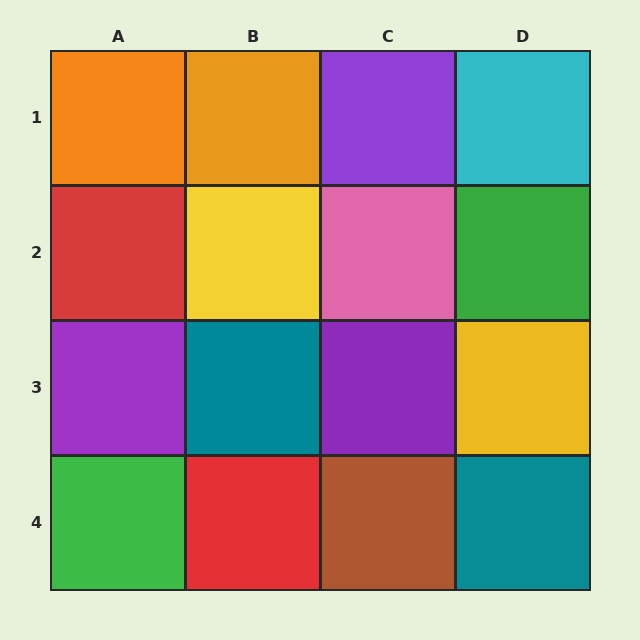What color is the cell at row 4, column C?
Brown.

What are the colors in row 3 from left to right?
Purple, teal, purple, yellow.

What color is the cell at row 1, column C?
Purple.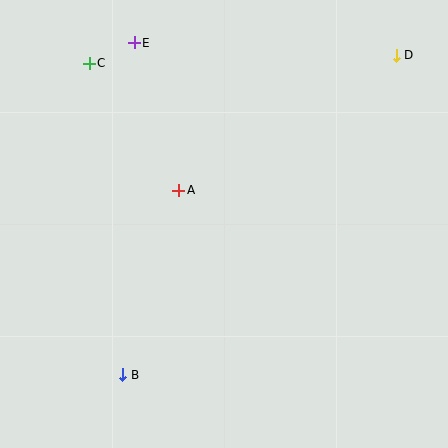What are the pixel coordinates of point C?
Point C is at (89, 63).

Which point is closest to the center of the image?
Point A at (179, 190) is closest to the center.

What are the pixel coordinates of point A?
Point A is at (179, 190).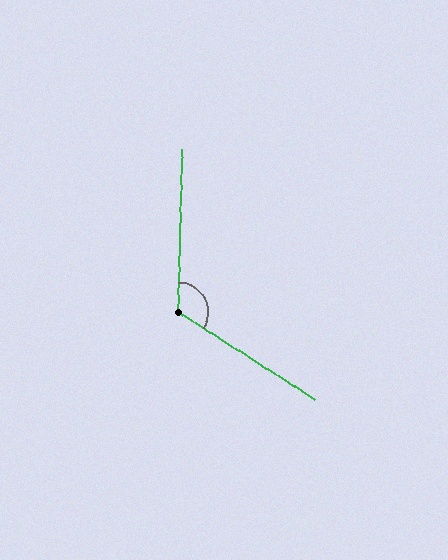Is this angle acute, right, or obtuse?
It is obtuse.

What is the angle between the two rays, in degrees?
Approximately 121 degrees.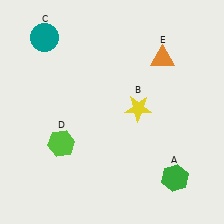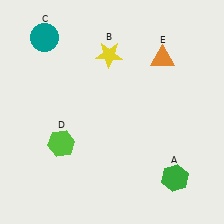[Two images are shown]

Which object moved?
The yellow star (B) moved up.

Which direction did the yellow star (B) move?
The yellow star (B) moved up.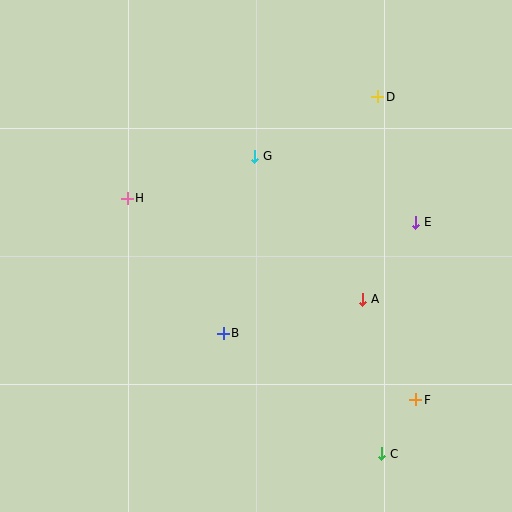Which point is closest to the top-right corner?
Point D is closest to the top-right corner.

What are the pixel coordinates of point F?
Point F is at (416, 400).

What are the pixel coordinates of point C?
Point C is at (382, 454).